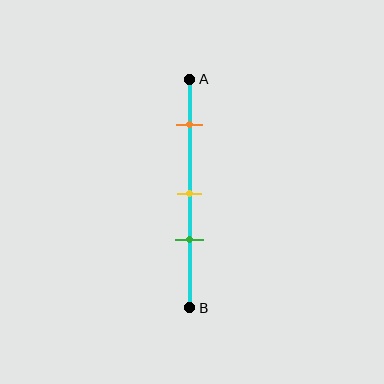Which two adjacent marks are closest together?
The yellow and green marks are the closest adjacent pair.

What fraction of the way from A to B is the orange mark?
The orange mark is approximately 20% (0.2) of the way from A to B.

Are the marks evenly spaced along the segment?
No, the marks are not evenly spaced.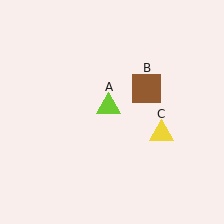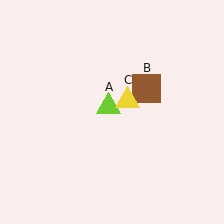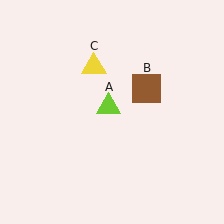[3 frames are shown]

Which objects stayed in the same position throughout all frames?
Lime triangle (object A) and brown square (object B) remained stationary.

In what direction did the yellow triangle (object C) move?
The yellow triangle (object C) moved up and to the left.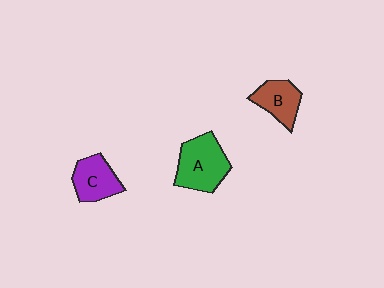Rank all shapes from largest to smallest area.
From largest to smallest: A (green), C (purple), B (brown).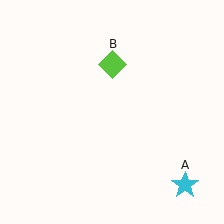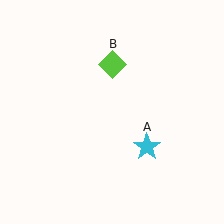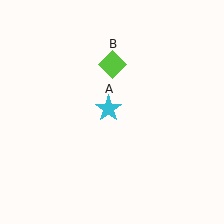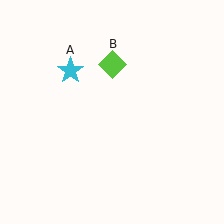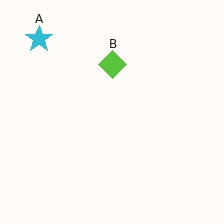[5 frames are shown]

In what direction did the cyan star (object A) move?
The cyan star (object A) moved up and to the left.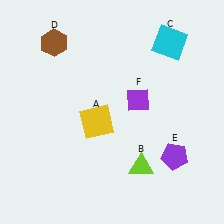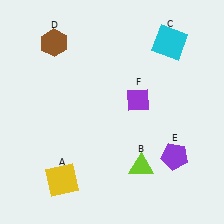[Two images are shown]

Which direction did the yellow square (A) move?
The yellow square (A) moved down.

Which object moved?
The yellow square (A) moved down.